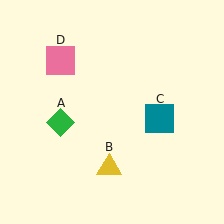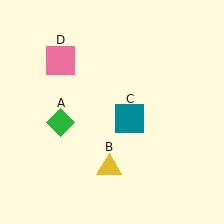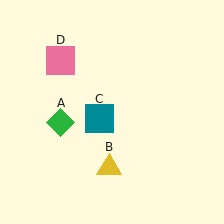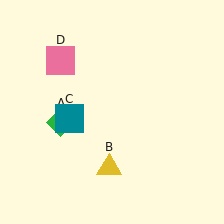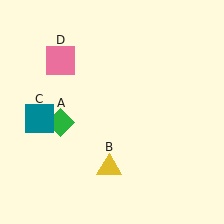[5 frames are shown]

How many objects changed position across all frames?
1 object changed position: teal square (object C).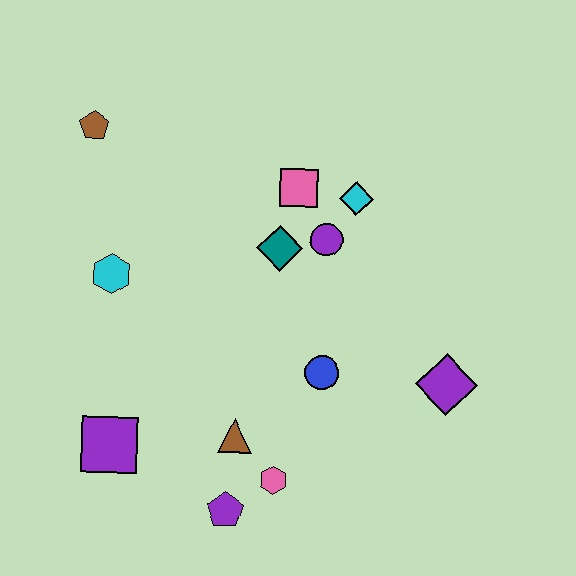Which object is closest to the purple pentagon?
The pink hexagon is closest to the purple pentagon.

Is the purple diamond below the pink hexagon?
No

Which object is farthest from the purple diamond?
The brown pentagon is farthest from the purple diamond.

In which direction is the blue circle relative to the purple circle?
The blue circle is below the purple circle.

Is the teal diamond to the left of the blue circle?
Yes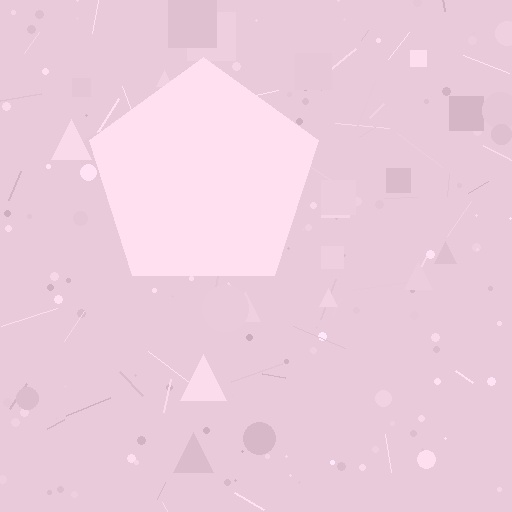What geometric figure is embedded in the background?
A pentagon is embedded in the background.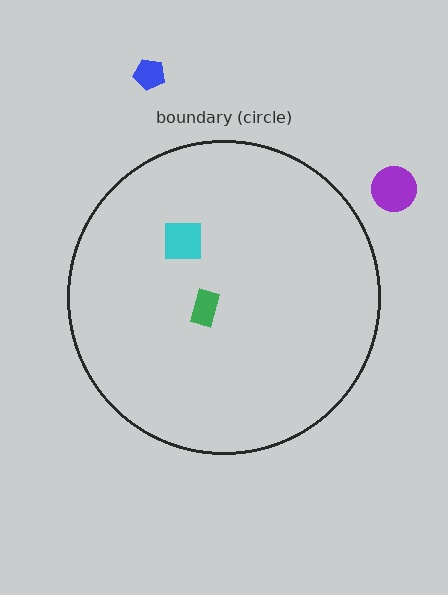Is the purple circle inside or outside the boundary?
Outside.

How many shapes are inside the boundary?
2 inside, 2 outside.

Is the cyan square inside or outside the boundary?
Inside.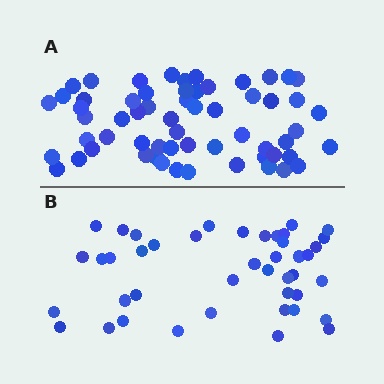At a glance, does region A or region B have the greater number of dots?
Region A (the top region) has more dots.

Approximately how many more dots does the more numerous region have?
Region A has approximately 15 more dots than region B.